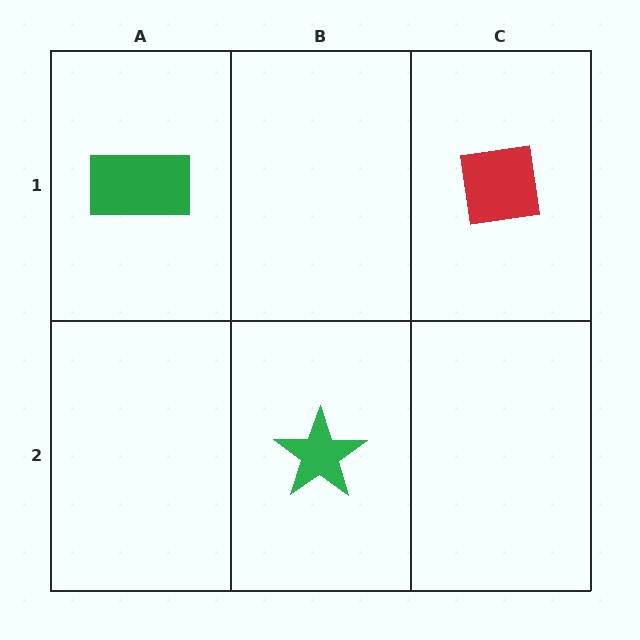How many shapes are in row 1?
2 shapes.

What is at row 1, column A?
A green rectangle.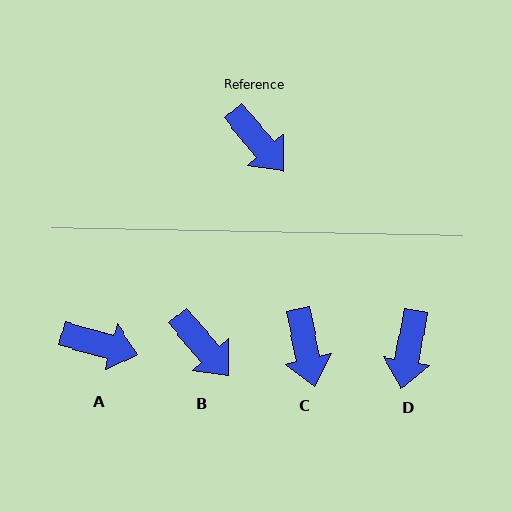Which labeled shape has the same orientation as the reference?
B.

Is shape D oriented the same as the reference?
No, it is off by about 51 degrees.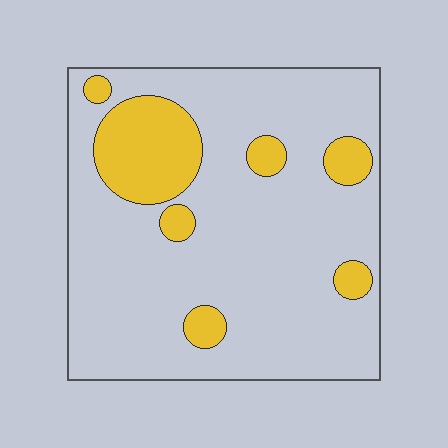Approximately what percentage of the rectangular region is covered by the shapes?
Approximately 20%.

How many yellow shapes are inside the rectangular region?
7.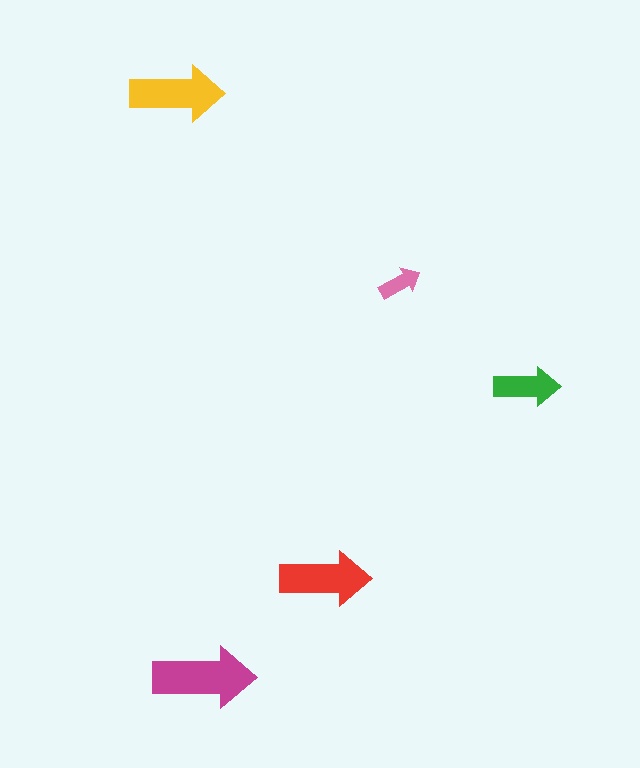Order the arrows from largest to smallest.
the magenta one, the yellow one, the red one, the green one, the pink one.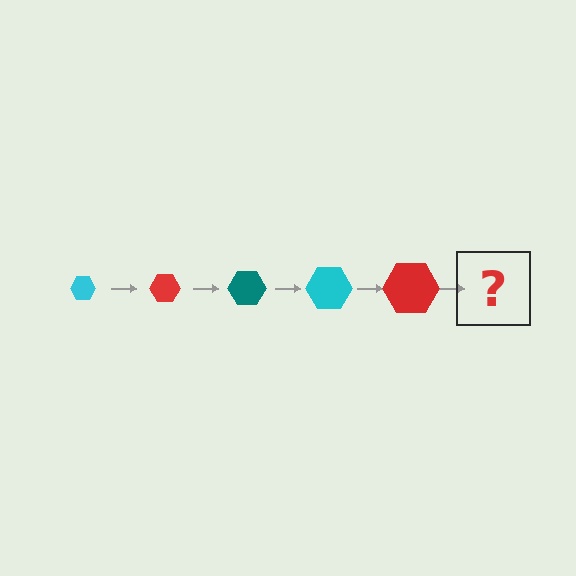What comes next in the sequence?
The next element should be a teal hexagon, larger than the previous one.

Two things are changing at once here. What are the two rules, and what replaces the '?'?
The two rules are that the hexagon grows larger each step and the color cycles through cyan, red, and teal. The '?' should be a teal hexagon, larger than the previous one.